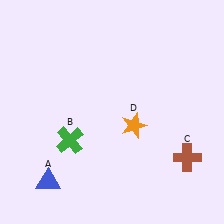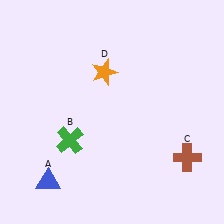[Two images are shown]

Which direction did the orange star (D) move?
The orange star (D) moved up.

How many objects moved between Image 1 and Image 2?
1 object moved between the two images.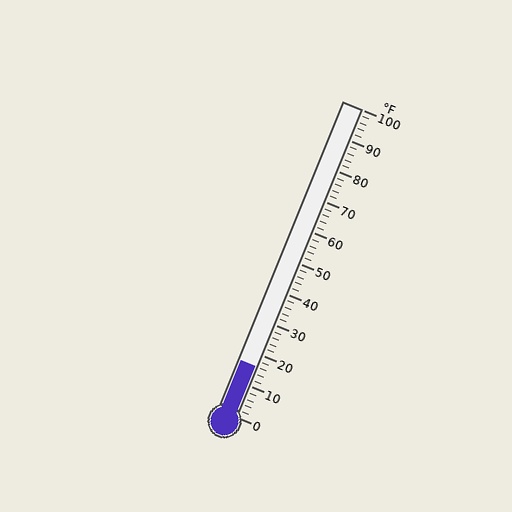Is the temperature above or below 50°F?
The temperature is below 50°F.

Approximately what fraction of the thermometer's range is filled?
The thermometer is filled to approximately 15% of its range.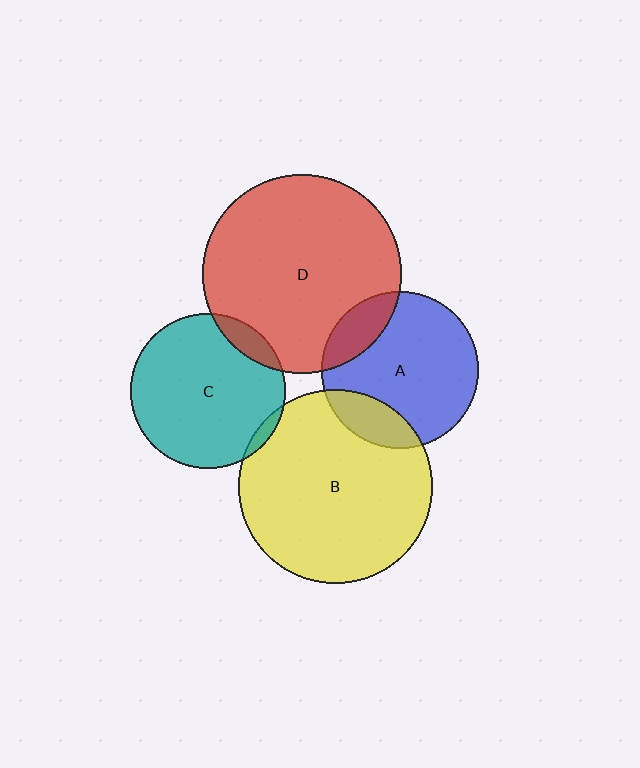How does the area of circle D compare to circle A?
Approximately 1.6 times.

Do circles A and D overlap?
Yes.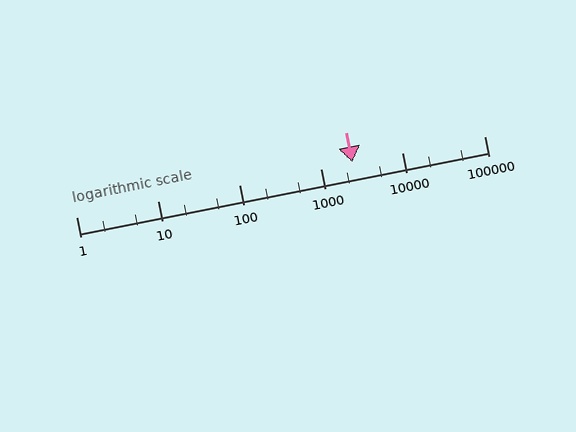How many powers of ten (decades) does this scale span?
The scale spans 5 decades, from 1 to 100000.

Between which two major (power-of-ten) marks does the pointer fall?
The pointer is between 1000 and 10000.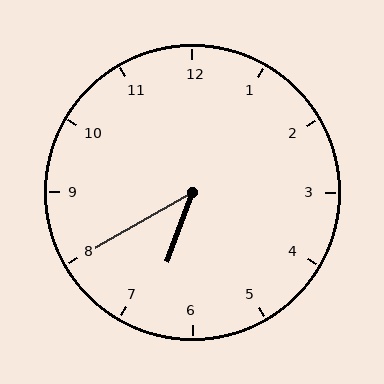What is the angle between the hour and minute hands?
Approximately 40 degrees.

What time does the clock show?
6:40.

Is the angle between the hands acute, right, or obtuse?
It is acute.